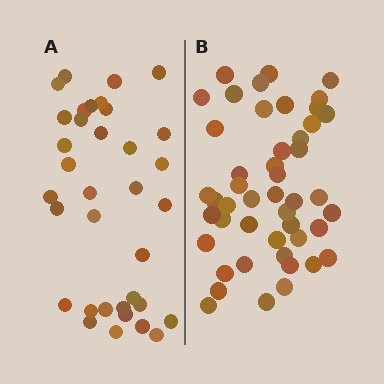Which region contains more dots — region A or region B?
Region B (the right region) has more dots.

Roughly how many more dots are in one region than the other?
Region B has roughly 12 or so more dots than region A.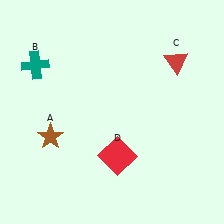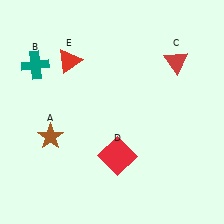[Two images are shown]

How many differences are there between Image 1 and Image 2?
There is 1 difference between the two images.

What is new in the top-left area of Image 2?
A red triangle (E) was added in the top-left area of Image 2.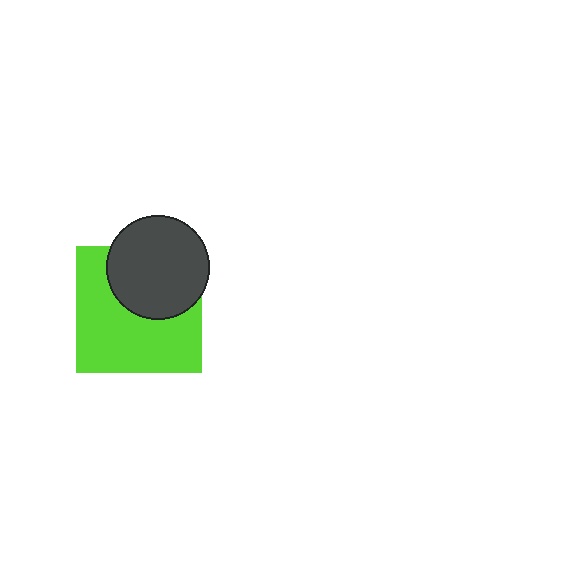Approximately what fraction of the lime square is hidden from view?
Roughly 38% of the lime square is hidden behind the dark gray circle.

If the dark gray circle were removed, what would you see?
You would see the complete lime square.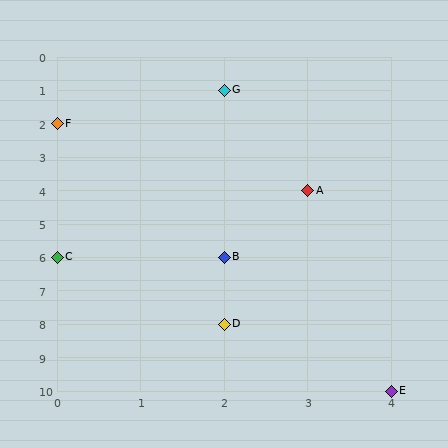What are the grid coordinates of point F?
Point F is at grid coordinates (0, 2).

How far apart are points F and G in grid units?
Points F and G are 2 columns and 1 row apart (about 2.2 grid units diagonally).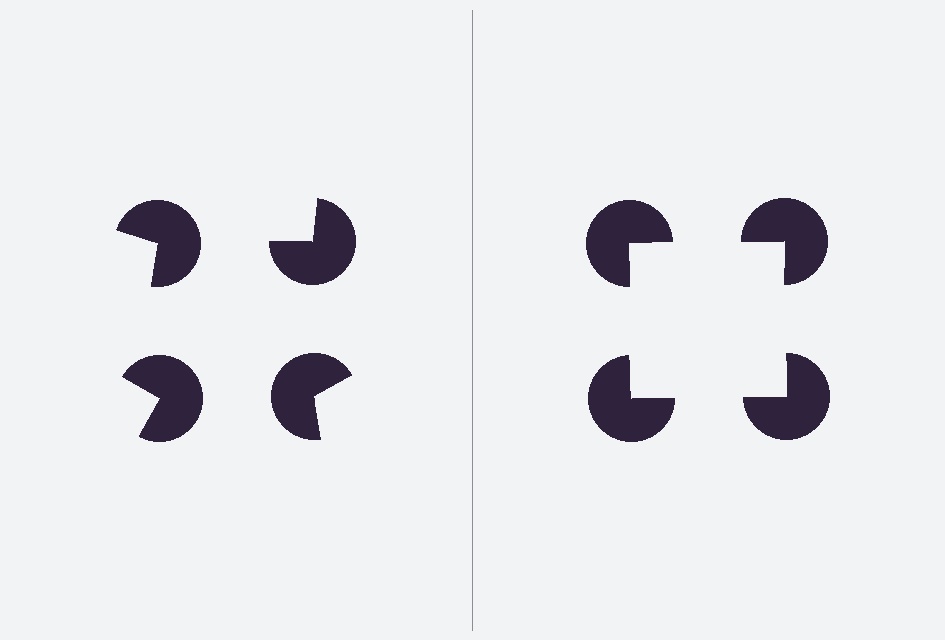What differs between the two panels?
The pac-man discs are positioned identically on both sides; only the wedge orientations differ. On the right they align to a square; on the left they are misaligned.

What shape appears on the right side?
An illusory square.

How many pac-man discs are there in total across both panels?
8 — 4 on each side.